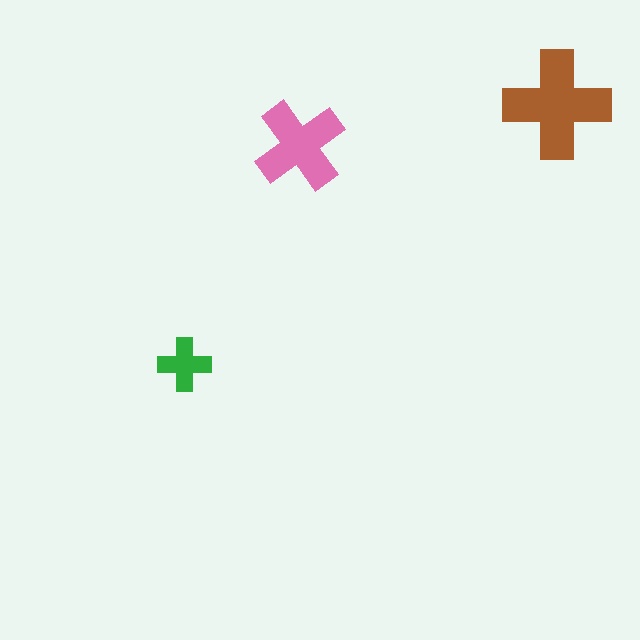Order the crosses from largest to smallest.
the brown one, the pink one, the green one.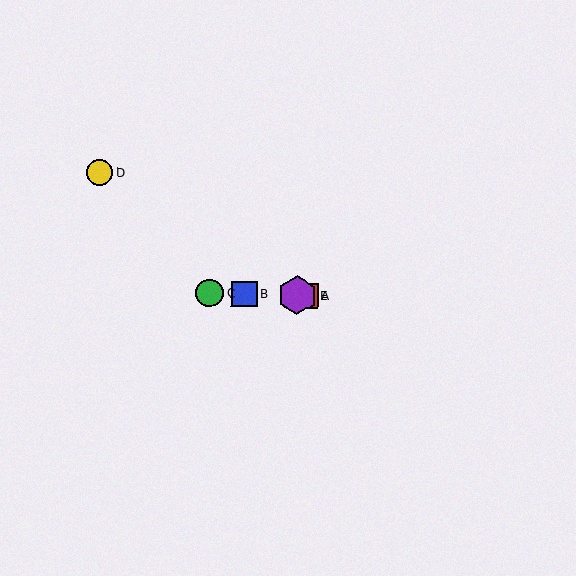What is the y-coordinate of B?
Object B is at y≈294.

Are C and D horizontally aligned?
No, C is at y≈293 and D is at y≈172.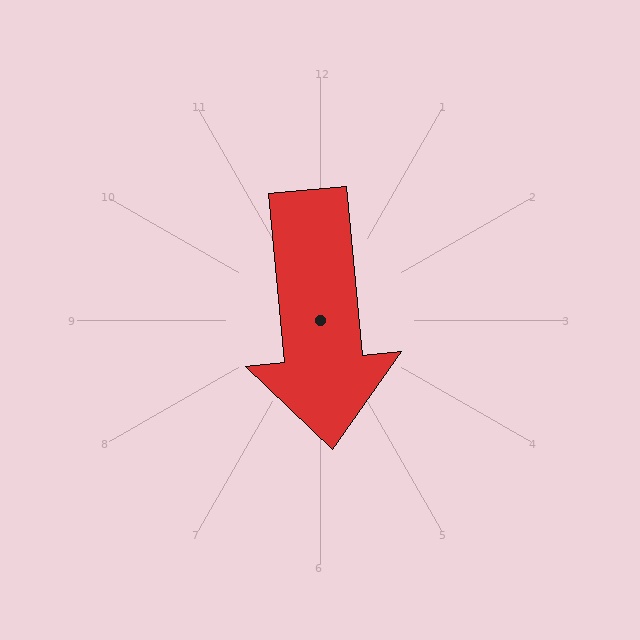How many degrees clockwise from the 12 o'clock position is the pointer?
Approximately 174 degrees.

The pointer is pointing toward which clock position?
Roughly 6 o'clock.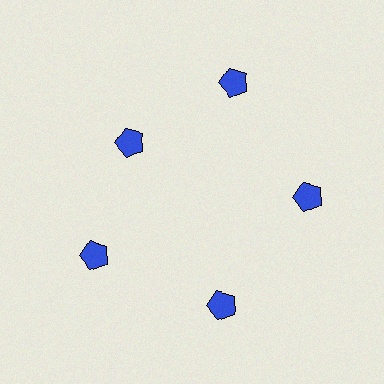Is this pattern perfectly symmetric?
No. The 5 blue pentagons are arranged in a ring, but one element near the 10 o'clock position is pulled inward toward the center, breaking the 5-fold rotational symmetry.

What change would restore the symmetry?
The symmetry would be restored by moving it outward, back onto the ring so that all 5 pentagons sit at equal angles and equal distance from the center.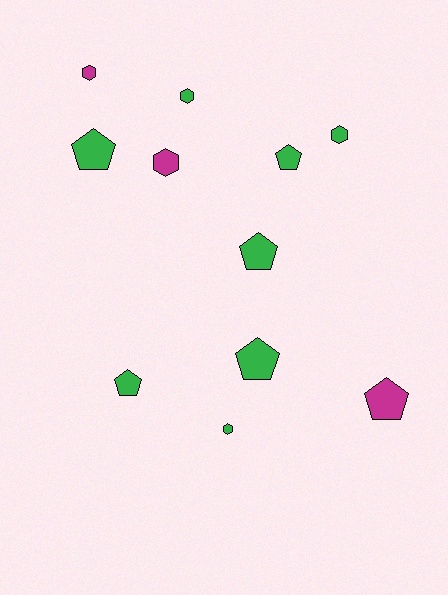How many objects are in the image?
There are 11 objects.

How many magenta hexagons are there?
There are 2 magenta hexagons.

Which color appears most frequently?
Green, with 8 objects.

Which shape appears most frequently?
Pentagon, with 6 objects.